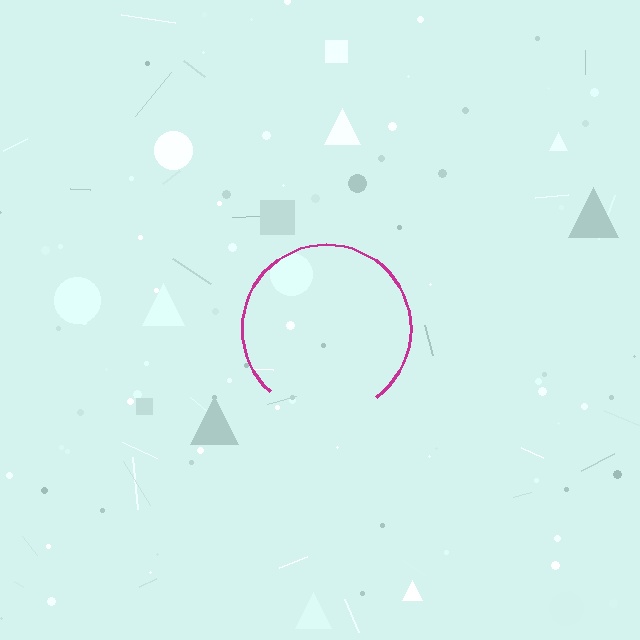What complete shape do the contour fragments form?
The contour fragments form a circle.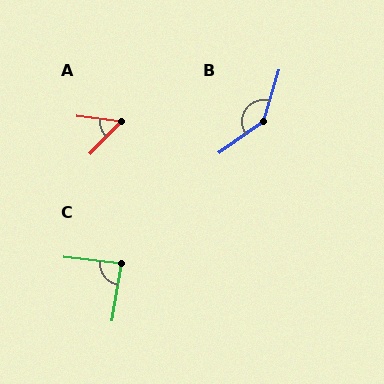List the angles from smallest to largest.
A (53°), C (87°), B (143°).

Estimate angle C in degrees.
Approximately 87 degrees.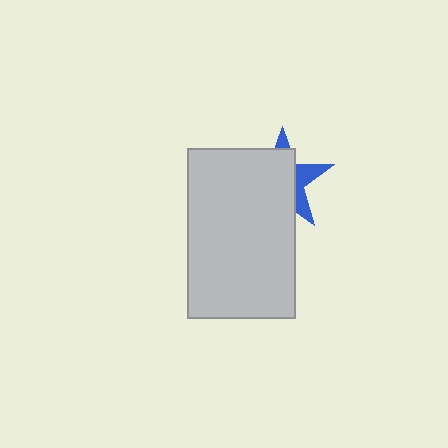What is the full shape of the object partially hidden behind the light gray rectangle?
The partially hidden object is a blue star.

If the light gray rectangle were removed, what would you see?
You would see the complete blue star.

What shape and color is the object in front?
The object in front is a light gray rectangle.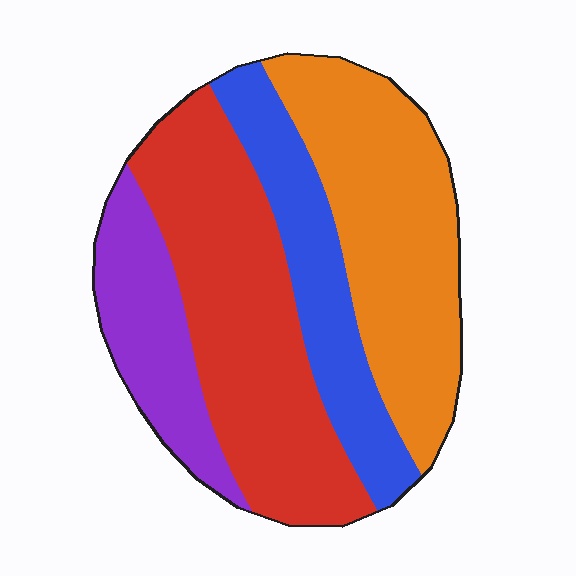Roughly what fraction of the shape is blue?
Blue takes up less than a quarter of the shape.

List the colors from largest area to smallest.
From largest to smallest: red, orange, blue, purple.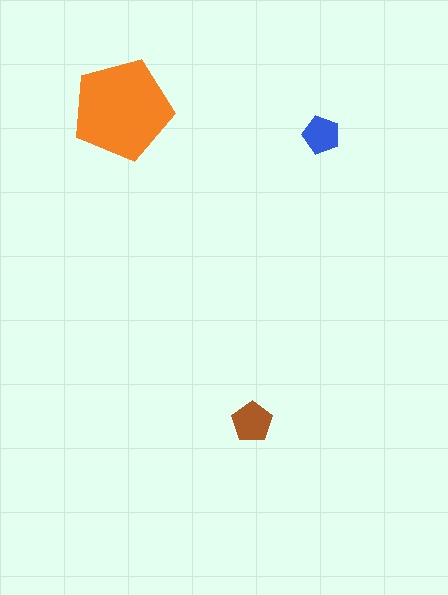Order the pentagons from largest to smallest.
the orange one, the brown one, the blue one.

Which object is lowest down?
The brown pentagon is bottommost.